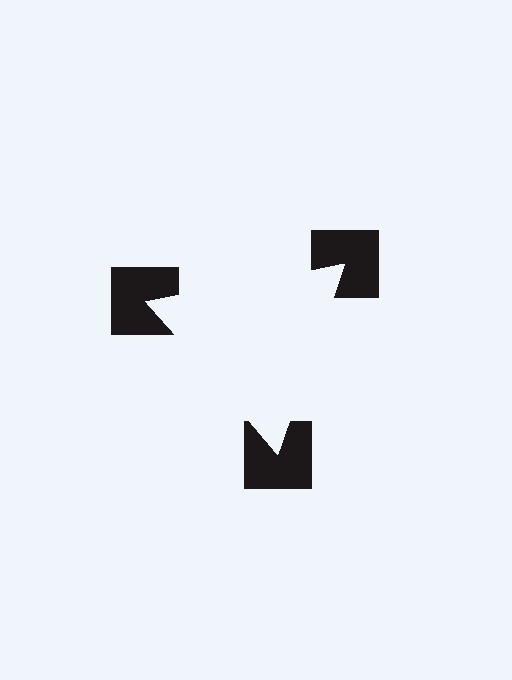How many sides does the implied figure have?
3 sides.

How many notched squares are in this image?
There are 3 — one at each vertex of the illusory triangle.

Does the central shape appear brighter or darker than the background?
It typically appears slightly brighter than the background, even though no actual brightness change is drawn.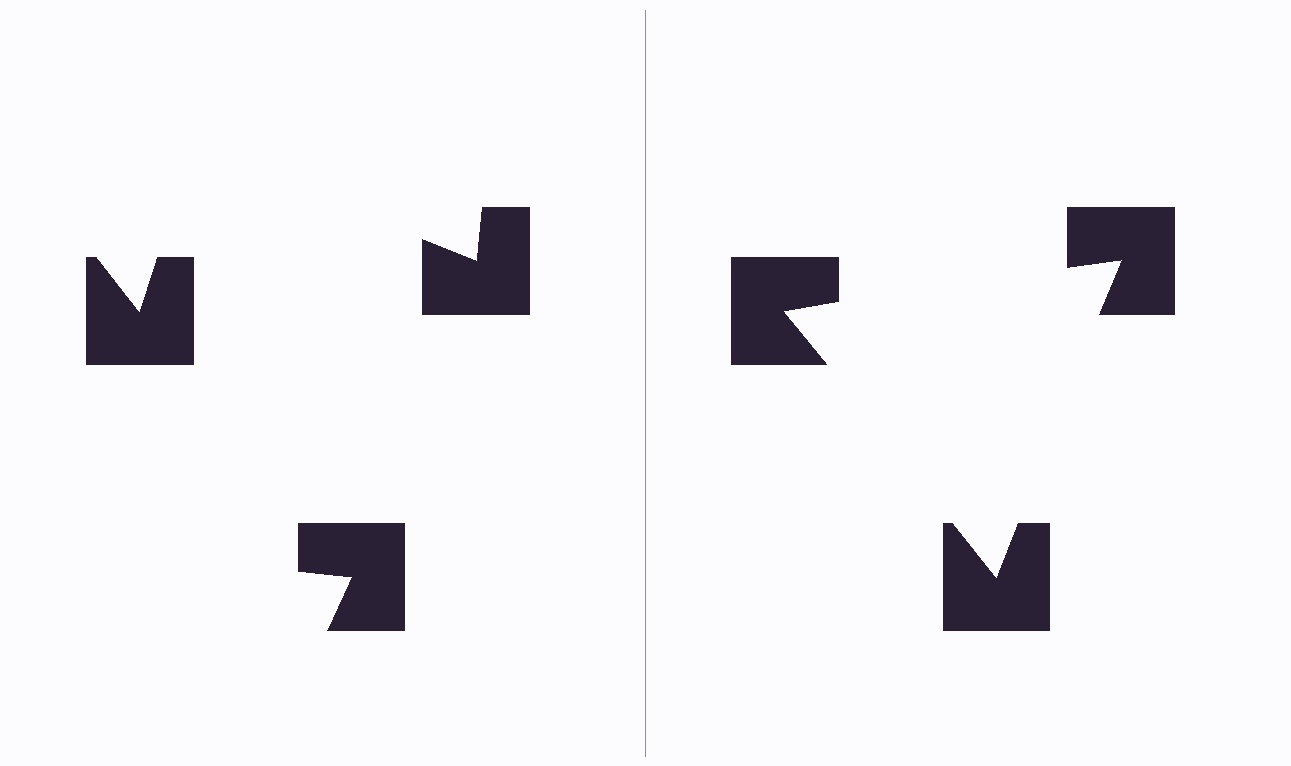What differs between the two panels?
The notched squares are positioned identically on both sides; only the wedge orientations differ. On the right they align to a triangle; on the left they are misaligned.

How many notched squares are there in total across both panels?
6 — 3 on each side.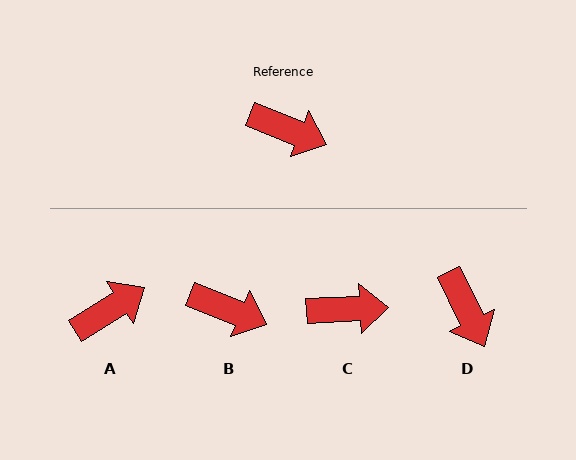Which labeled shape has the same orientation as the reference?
B.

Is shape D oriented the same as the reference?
No, it is off by about 42 degrees.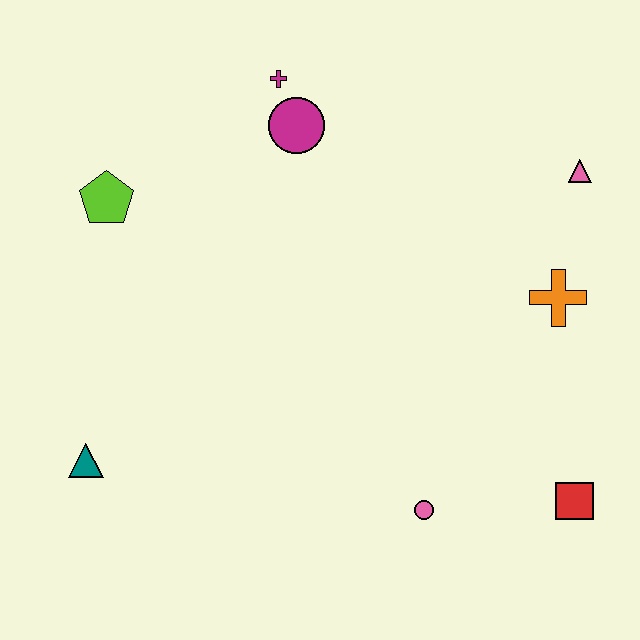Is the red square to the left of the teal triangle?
No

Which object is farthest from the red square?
The lime pentagon is farthest from the red square.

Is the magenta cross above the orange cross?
Yes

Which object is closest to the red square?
The pink circle is closest to the red square.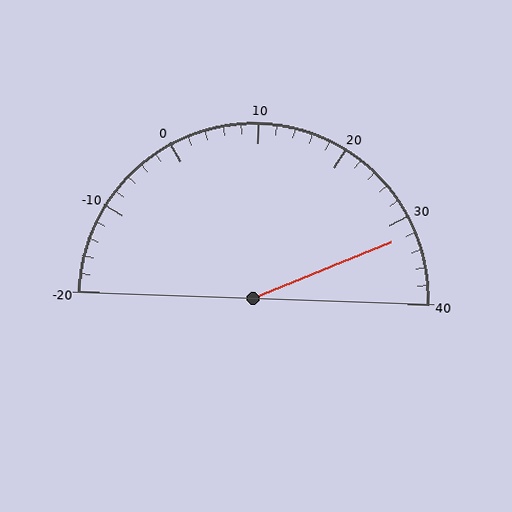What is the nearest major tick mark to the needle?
The nearest major tick mark is 30.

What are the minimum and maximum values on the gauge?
The gauge ranges from -20 to 40.